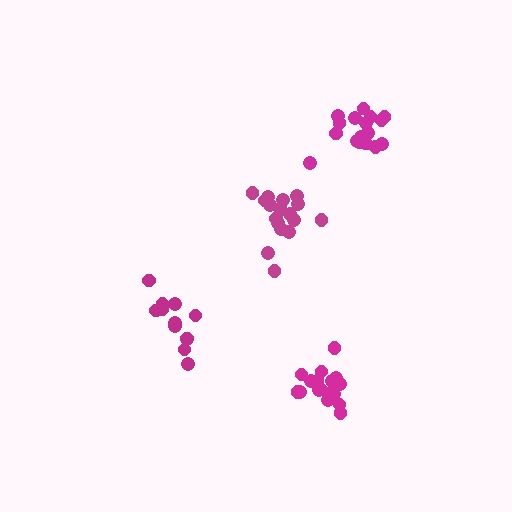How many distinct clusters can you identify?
There are 4 distinct clusters.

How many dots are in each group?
Group 1: 17 dots, Group 2: 12 dots, Group 3: 17 dots, Group 4: 17 dots (63 total).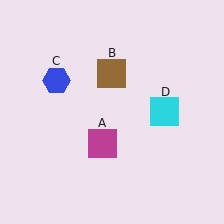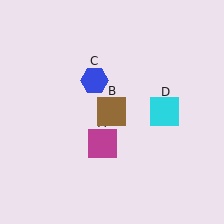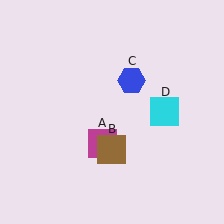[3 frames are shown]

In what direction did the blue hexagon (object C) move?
The blue hexagon (object C) moved right.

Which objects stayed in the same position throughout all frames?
Magenta square (object A) and cyan square (object D) remained stationary.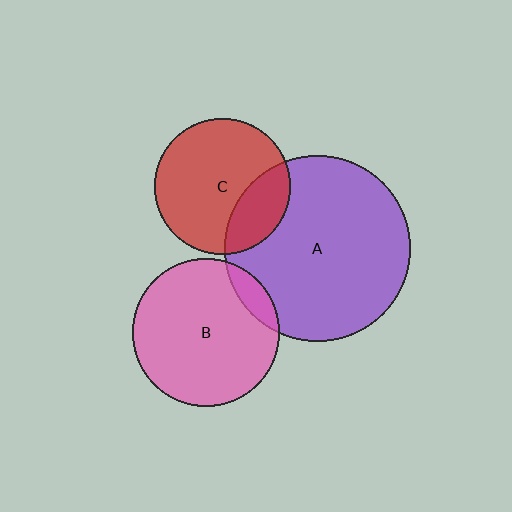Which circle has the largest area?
Circle A (purple).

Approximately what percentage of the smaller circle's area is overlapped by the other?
Approximately 25%.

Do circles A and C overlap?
Yes.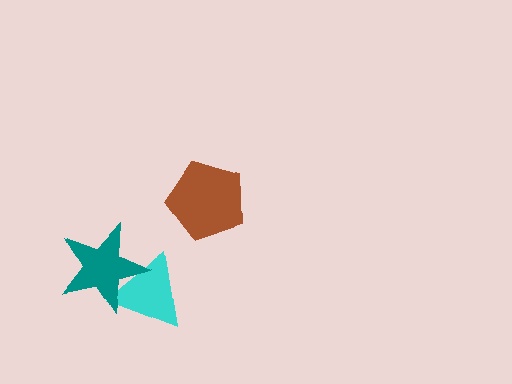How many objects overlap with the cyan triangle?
1 object overlaps with the cyan triangle.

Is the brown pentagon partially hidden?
No, no other shape covers it.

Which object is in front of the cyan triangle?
The teal star is in front of the cyan triangle.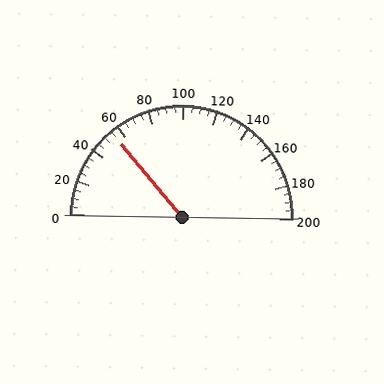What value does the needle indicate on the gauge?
The needle indicates approximately 55.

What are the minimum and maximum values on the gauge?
The gauge ranges from 0 to 200.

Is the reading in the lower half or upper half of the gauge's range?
The reading is in the lower half of the range (0 to 200).